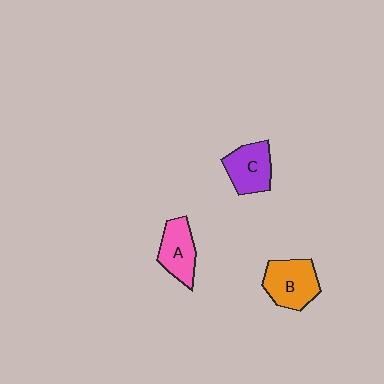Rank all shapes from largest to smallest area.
From largest to smallest: B (orange), C (purple), A (pink).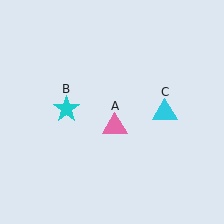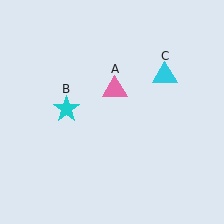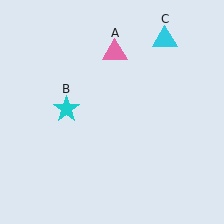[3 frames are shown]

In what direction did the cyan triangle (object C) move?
The cyan triangle (object C) moved up.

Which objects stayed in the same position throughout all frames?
Cyan star (object B) remained stationary.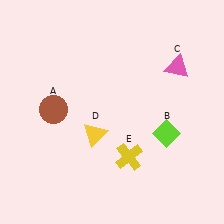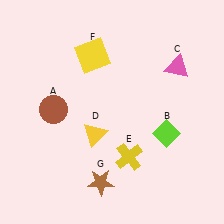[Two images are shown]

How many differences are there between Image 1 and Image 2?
There are 2 differences between the two images.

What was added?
A yellow square (F), a brown star (G) were added in Image 2.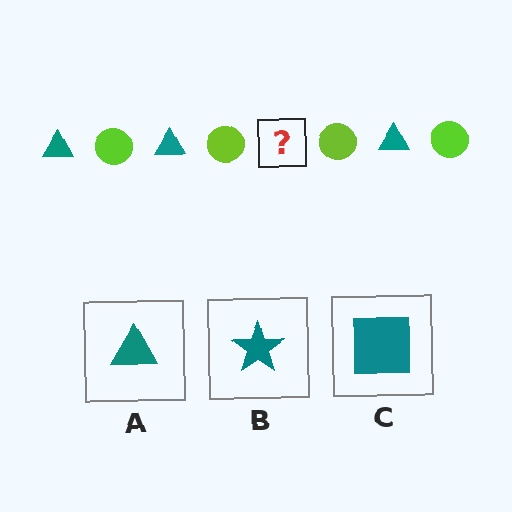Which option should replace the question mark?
Option A.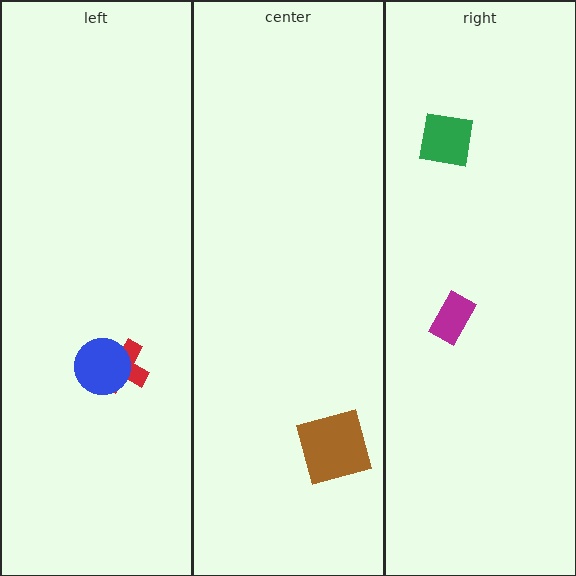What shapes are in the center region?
The brown square.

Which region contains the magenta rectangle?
The right region.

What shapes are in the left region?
The red cross, the blue circle.